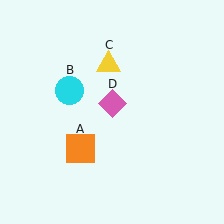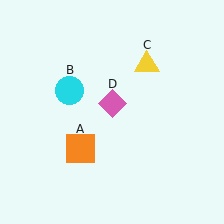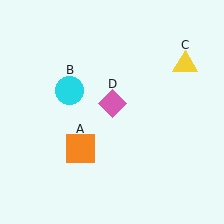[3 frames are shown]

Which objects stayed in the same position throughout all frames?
Orange square (object A) and cyan circle (object B) and pink diamond (object D) remained stationary.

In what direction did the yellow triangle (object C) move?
The yellow triangle (object C) moved right.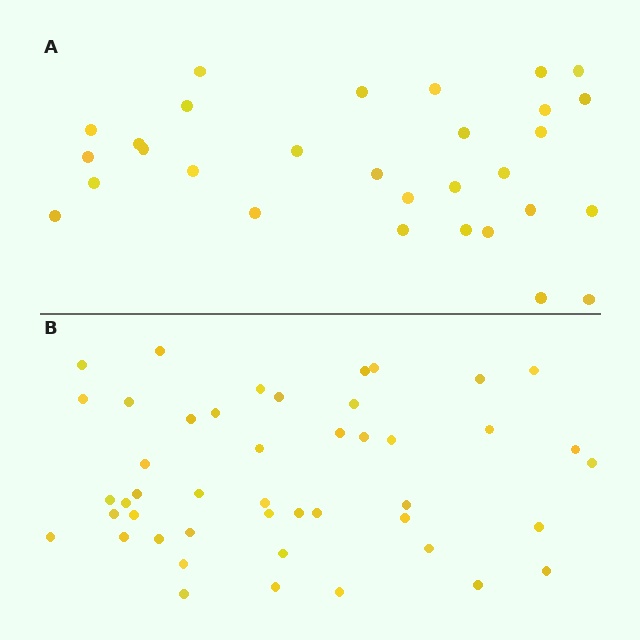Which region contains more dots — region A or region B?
Region B (the bottom region) has more dots.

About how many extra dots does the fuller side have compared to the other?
Region B has approximately 15 more dots than region A.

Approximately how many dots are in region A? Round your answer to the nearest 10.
About 30 dots.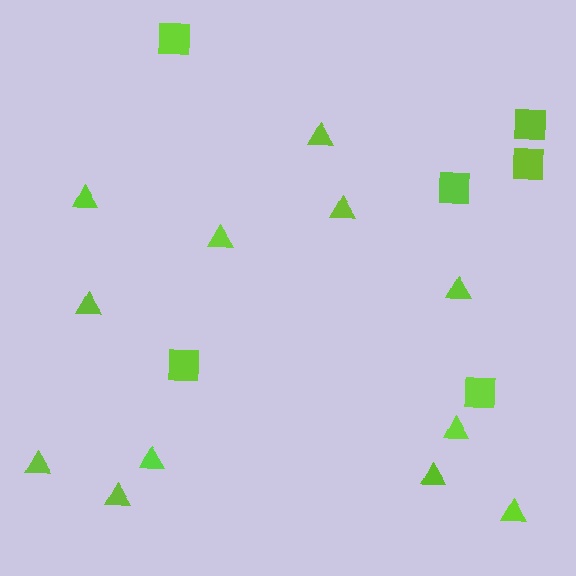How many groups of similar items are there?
There are 2 groups: one group of triangles (12) and one group of squares (6).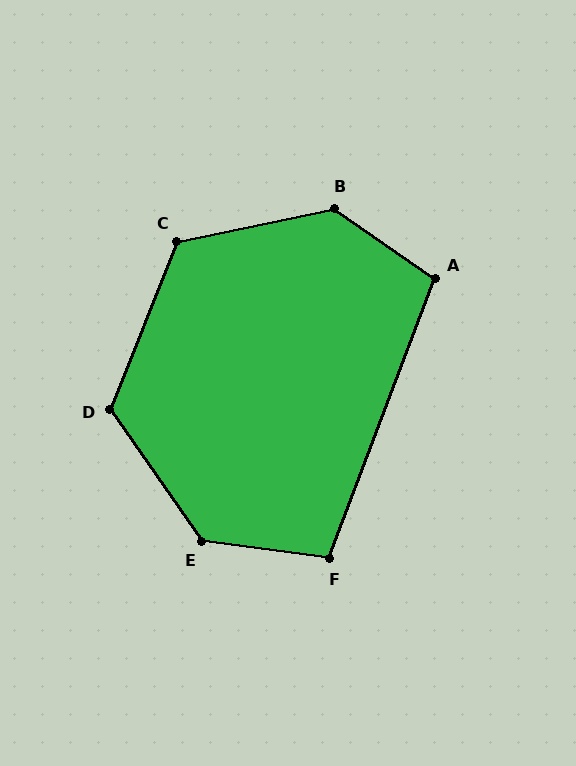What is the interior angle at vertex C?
Approximately 123 degrees (obtuse).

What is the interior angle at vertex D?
Approximately 123 degrees (obtuse).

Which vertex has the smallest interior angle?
F, at approximately 103 degrees.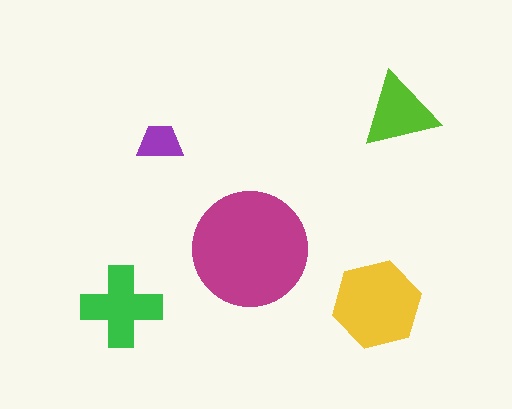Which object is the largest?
The magenta circle.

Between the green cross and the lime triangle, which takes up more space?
The green cross.